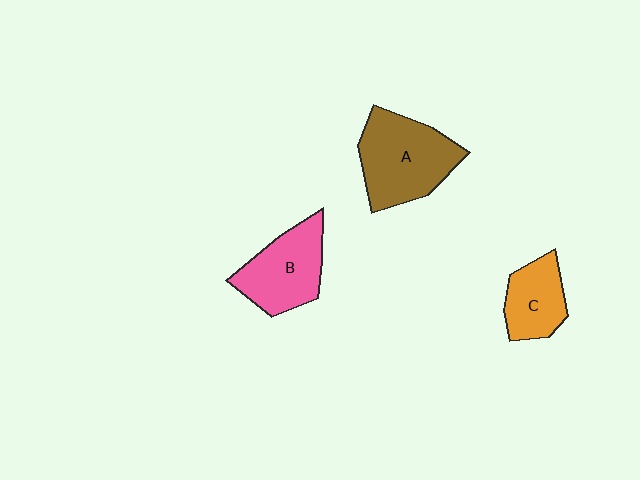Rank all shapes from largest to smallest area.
From largest to smallest: A (brown), B (pink), C (orange).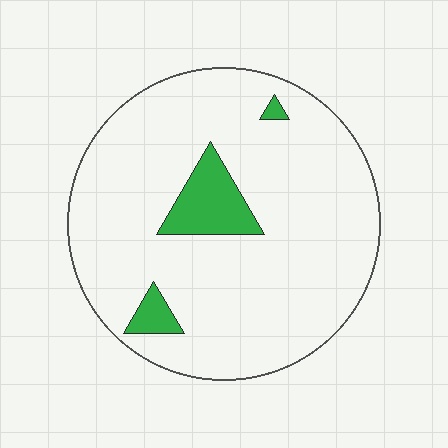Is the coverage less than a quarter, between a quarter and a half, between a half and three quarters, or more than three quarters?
Less than a quarter.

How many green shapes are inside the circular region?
3.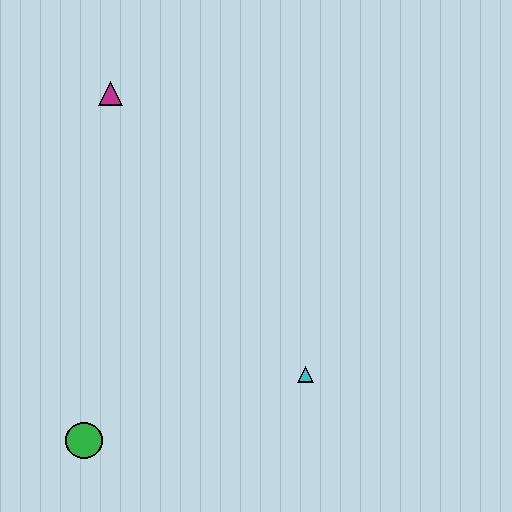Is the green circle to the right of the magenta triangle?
No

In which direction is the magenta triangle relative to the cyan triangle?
The magenta triangle is above the cyan triangle.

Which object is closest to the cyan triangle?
The green circle is closest to the cyan triangle.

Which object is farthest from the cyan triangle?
The magenta triangle is farthest from the cyan triangle.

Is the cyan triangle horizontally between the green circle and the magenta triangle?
No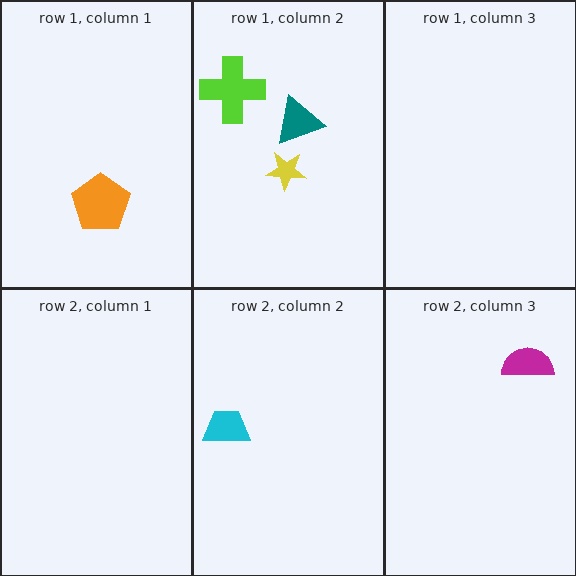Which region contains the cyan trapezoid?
The row 2, column 2 region.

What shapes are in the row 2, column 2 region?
The cyan trapezoid.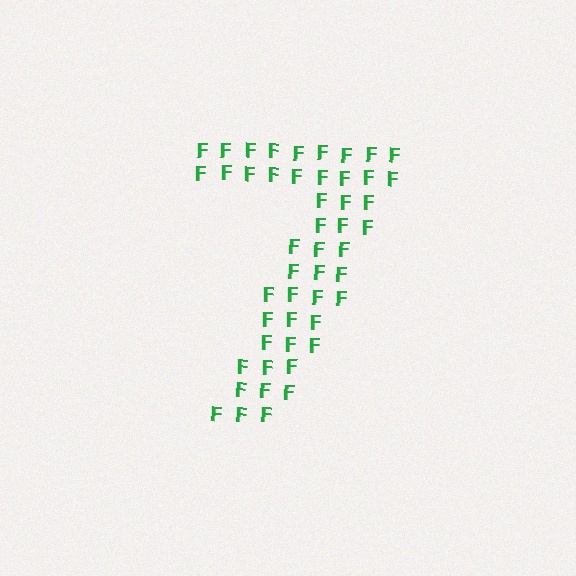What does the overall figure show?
The overall figure shows the digit 7.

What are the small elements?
The small elements are letter F's.